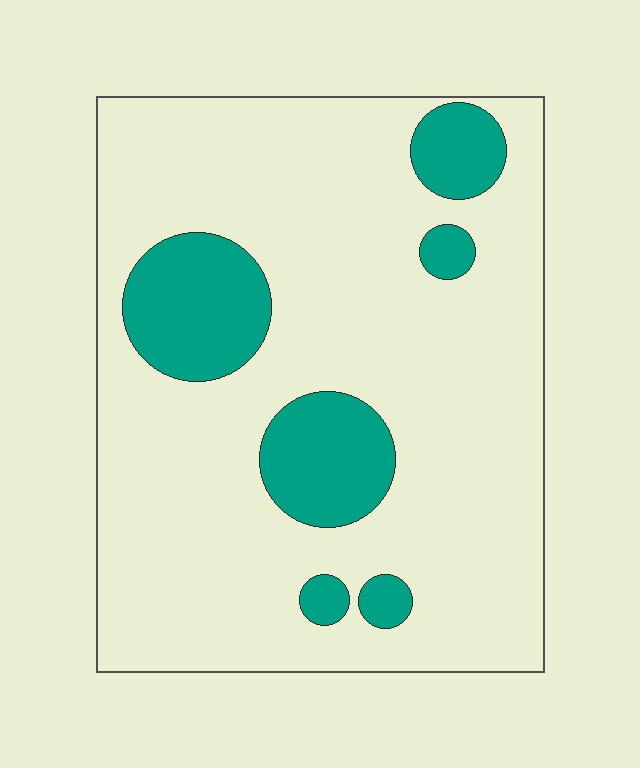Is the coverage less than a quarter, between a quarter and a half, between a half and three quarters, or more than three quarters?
Less than a quarter.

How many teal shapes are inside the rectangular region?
6.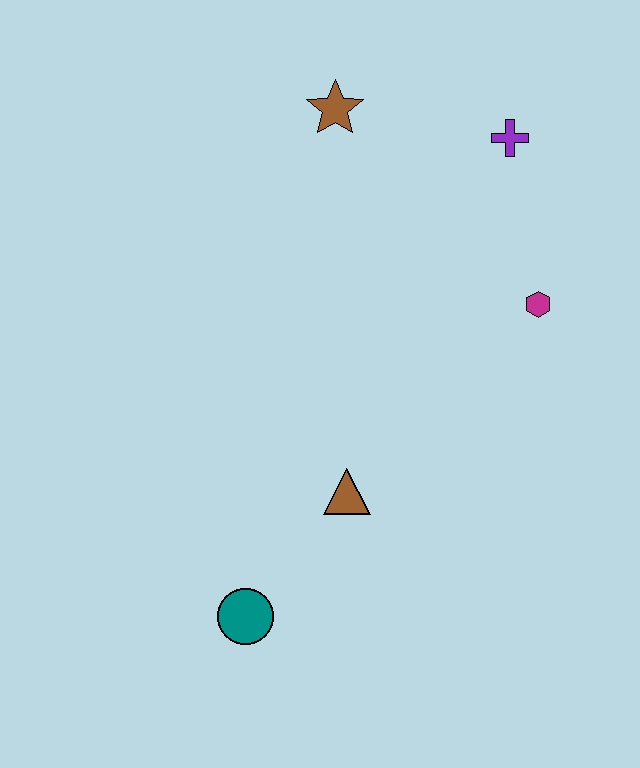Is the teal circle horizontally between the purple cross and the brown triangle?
No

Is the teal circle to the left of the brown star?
Yes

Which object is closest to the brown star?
The purple cross is closest to the brown star.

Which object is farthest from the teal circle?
The purple cross is farthest from the teal circle.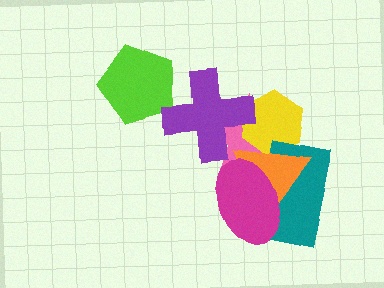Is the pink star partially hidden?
Yes, it is partially covered by another shape.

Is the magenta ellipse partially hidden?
No, no other shape covers it.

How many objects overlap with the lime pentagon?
1 object overlaps with the lime pentagon.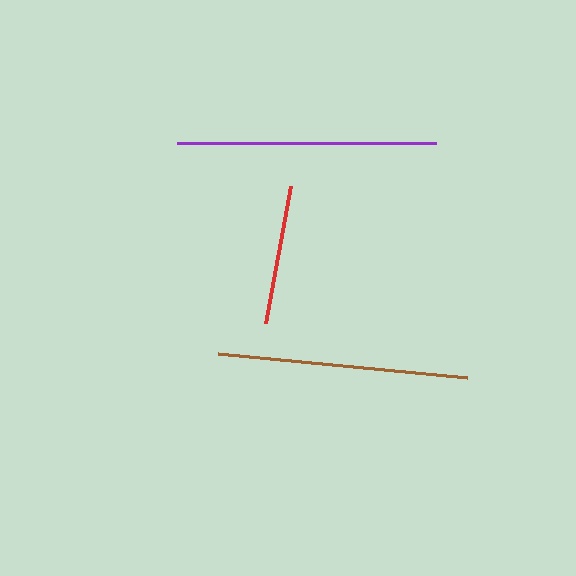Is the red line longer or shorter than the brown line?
The brown line is longer than the red line.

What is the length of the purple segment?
The purple segment is approximately 259 pixels long.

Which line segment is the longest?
The purple line is the longest at approximately 259 pixels.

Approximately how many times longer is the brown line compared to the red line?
The brown line is approximately 1.8 times the length of the red line.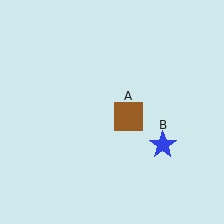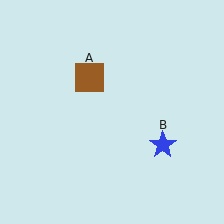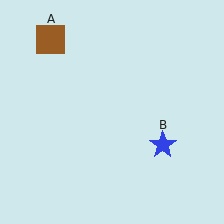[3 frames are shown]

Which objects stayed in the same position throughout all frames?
Blue star (object B) remained stationary.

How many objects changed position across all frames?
1 object changed position: brown square (object A).